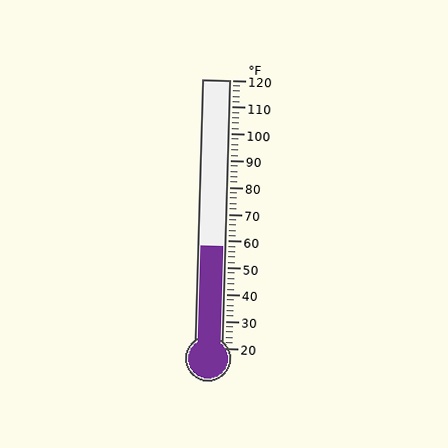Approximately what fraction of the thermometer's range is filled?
The thermometer is filled to approximately 40% of its range.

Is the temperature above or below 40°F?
The temperature is above 40°F.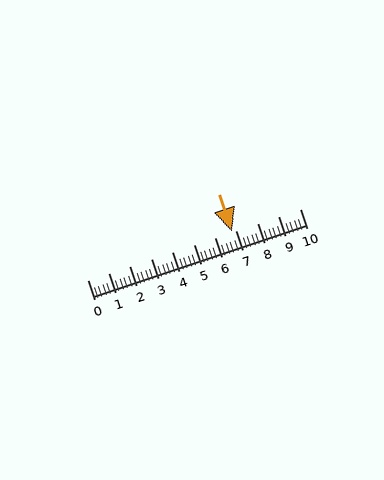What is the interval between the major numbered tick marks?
The major tick marks are spaced 1 units apart.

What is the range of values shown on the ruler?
The ruler shows values from 0 to 10.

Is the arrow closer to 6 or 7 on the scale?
The arrow is closer to 7.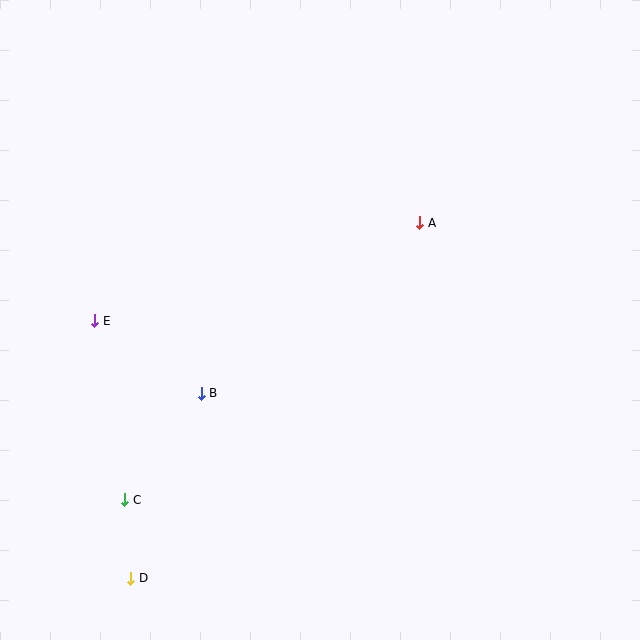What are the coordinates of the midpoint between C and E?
The midpoint between C and E is at (110, 410).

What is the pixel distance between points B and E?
The distance between B and E is 129 pixels.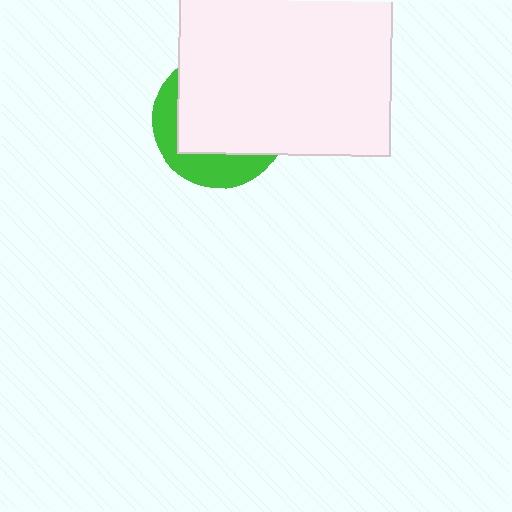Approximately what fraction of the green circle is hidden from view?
Roughly 69% of the green circle is hidden behind the white square.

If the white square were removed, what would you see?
You would see the complete green circle.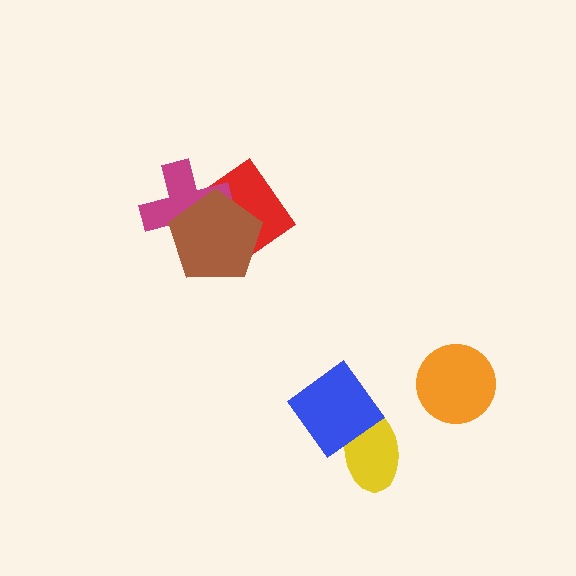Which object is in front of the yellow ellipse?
The blue diamond is in front of the yellow ellipse.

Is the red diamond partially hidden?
Yes, it is partially covered by another shape.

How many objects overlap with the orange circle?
0 objects overlap with the orange circle.